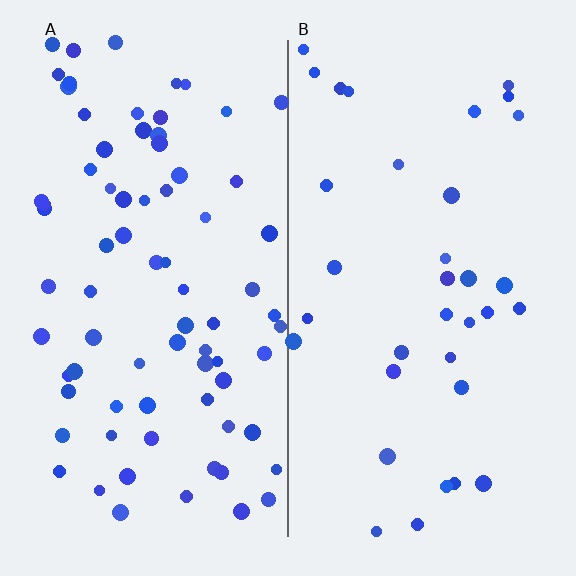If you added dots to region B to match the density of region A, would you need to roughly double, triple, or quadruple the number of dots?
Approximately double.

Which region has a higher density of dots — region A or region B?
A (the left).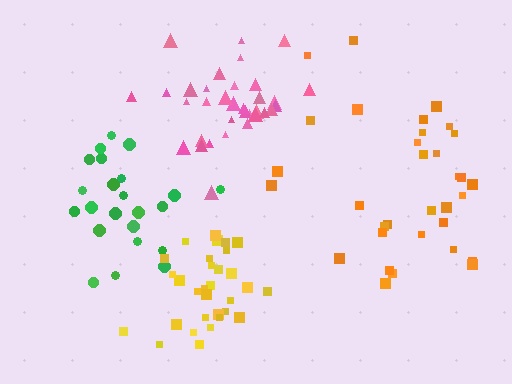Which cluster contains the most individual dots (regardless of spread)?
Pink (34).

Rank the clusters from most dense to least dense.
yellow, pink, green, orange.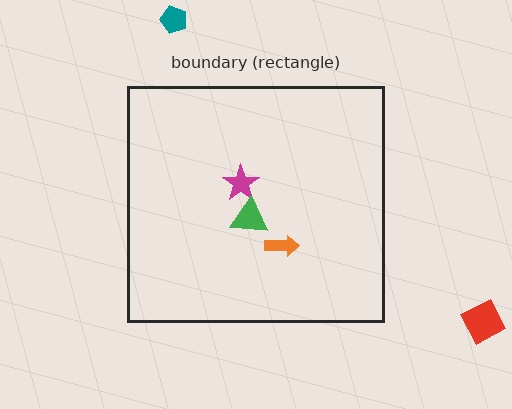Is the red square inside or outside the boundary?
Outside.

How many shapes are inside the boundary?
3 inside, 2 outside.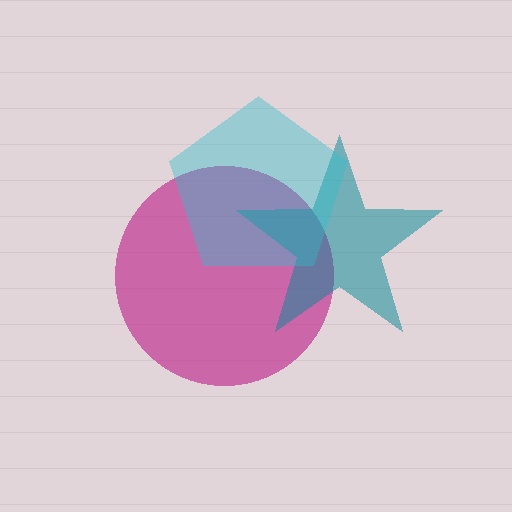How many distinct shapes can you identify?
There are 3 distinct shapes: a magenta circle, a teal star, a cyan pentagon.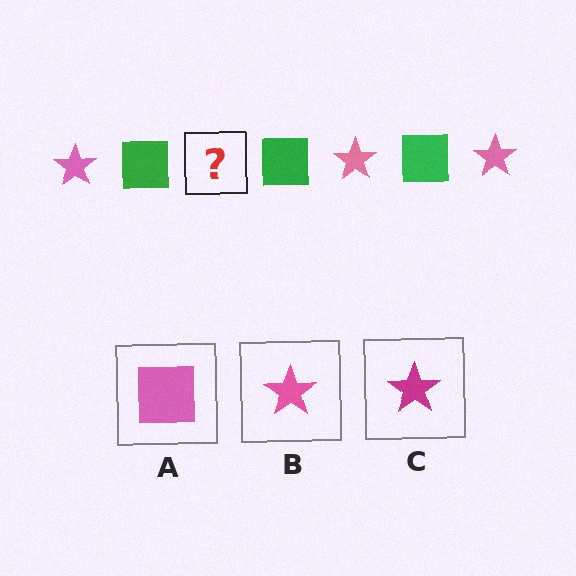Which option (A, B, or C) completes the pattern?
B.